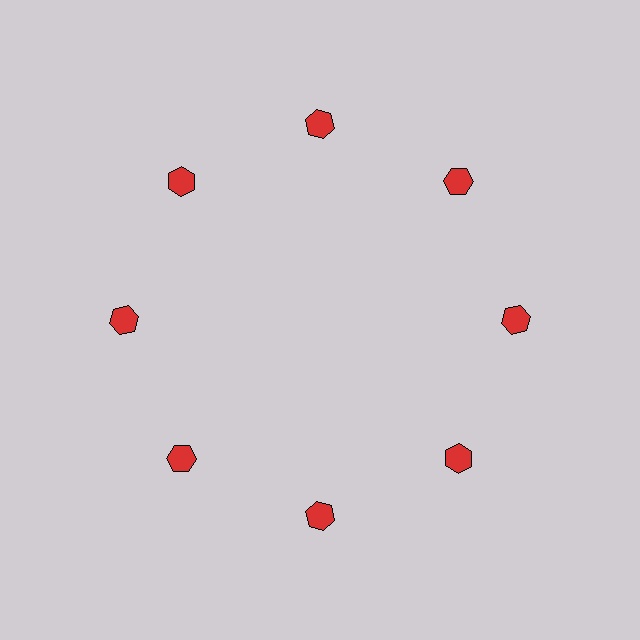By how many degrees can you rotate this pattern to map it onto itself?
The pattern maps onto itself every 45 degrees of rotation.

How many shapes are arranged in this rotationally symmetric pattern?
There are 8 shapes, arranged in 8 groups of 1.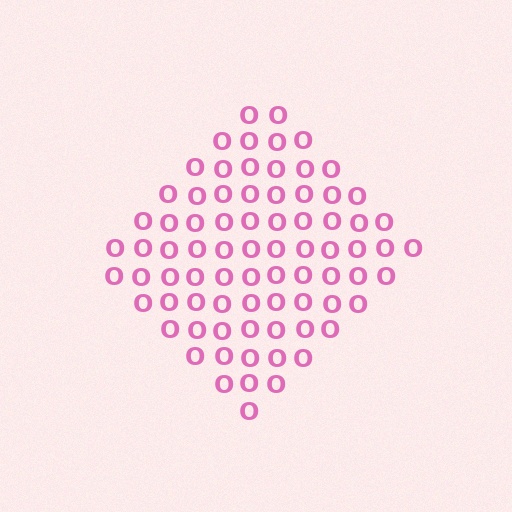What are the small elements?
The small elements are letter O's.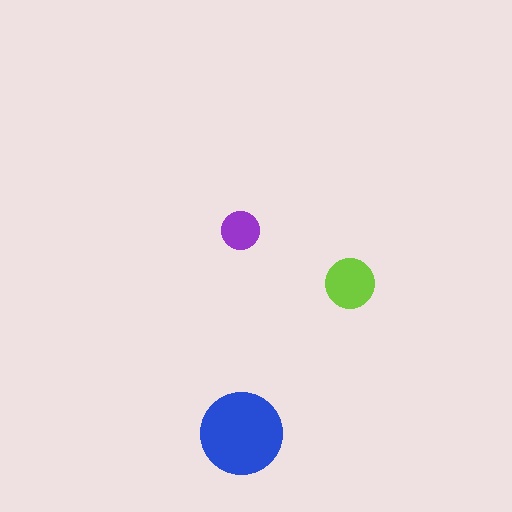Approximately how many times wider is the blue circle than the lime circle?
About 1.5 times wider.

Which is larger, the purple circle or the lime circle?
The lime one.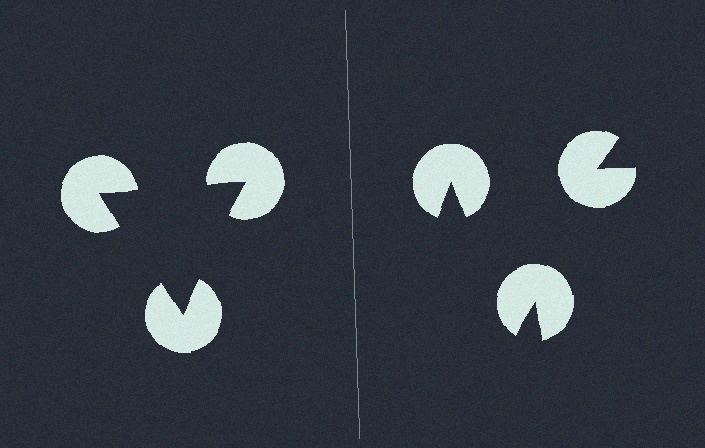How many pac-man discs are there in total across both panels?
6 — 3 on each side.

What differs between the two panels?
The pac-man discs are positioned identically on both sides; only the wedge orientations differ. On the left they align to a triangle; on the right they are misaligned.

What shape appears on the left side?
An illusory triangle.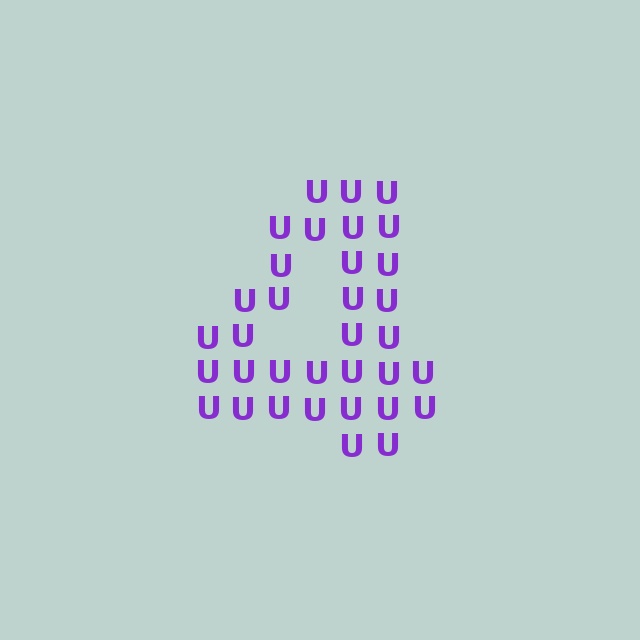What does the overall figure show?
The overall figure shows the digit 4.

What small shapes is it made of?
It is made of small letter U's.